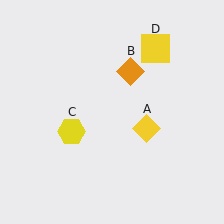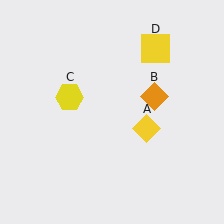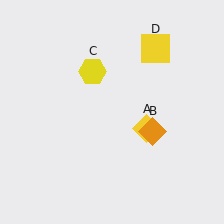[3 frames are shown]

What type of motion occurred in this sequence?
The orange diamond (object B), yellow hexagon (object C) rotated clockwise around the center of the scene.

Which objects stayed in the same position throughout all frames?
Yellow diamond (object A) and yellow square (object D) remained stationary.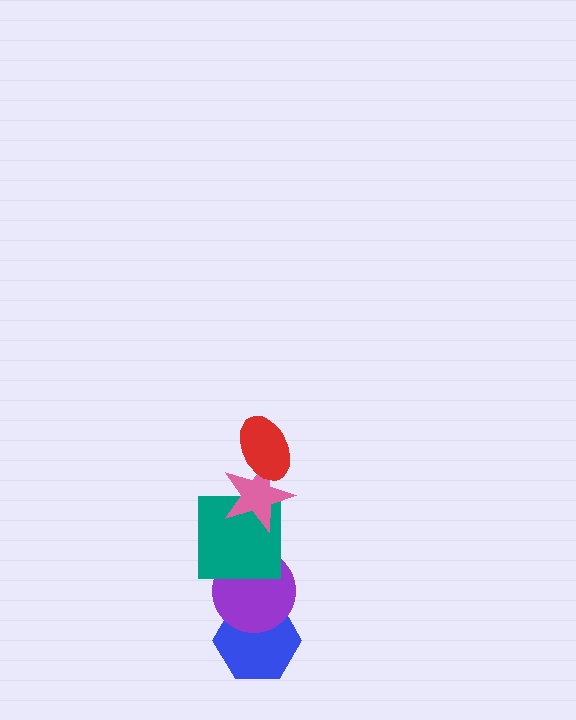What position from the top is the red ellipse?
The red ellipse is 1st from the top.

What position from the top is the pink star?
The pink star is 2nd from the top.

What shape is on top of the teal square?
The pink star is on top of the teal square.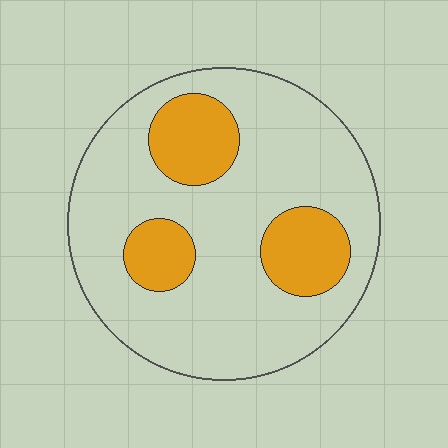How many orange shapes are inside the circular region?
3.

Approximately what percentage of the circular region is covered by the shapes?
Approximately 25%.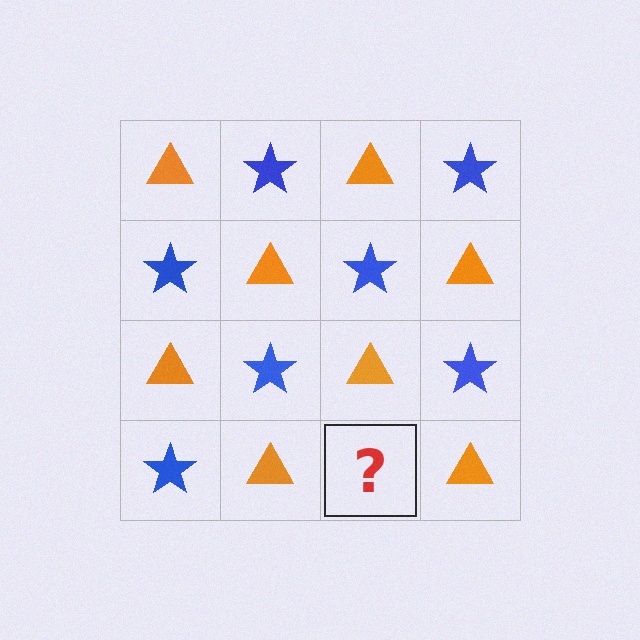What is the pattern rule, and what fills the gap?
The rule is that it alternates orange triangle and blue star in a checkerboard pattern. The gap should be filled with a blue star.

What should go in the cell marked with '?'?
The missing cell should contain a blue star.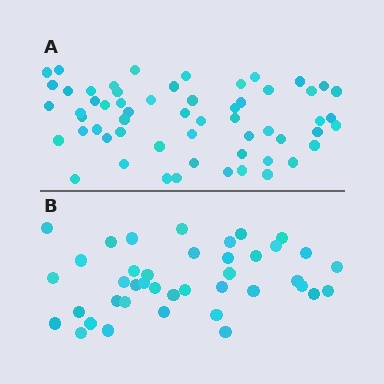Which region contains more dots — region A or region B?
Region A (the top region) has more dots.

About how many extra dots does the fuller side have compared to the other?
Region A has approximately 20 more dots than region B.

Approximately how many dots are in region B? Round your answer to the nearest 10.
About 40 dots.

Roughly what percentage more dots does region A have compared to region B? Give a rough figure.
About 45% more.